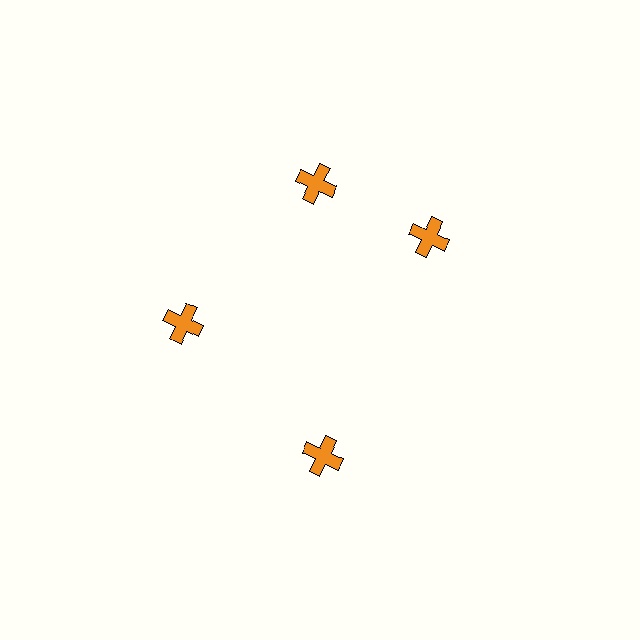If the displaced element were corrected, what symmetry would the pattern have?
It would have 4-fold rotational symmetry — the pattern would map onto itself every 90 degrees.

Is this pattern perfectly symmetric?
No. The 4 orange crosses are arranged in a ring, but one element near the 3 o'clock position is rotated out of alignment along the ring, breaking the 4-fold rotational symmetry.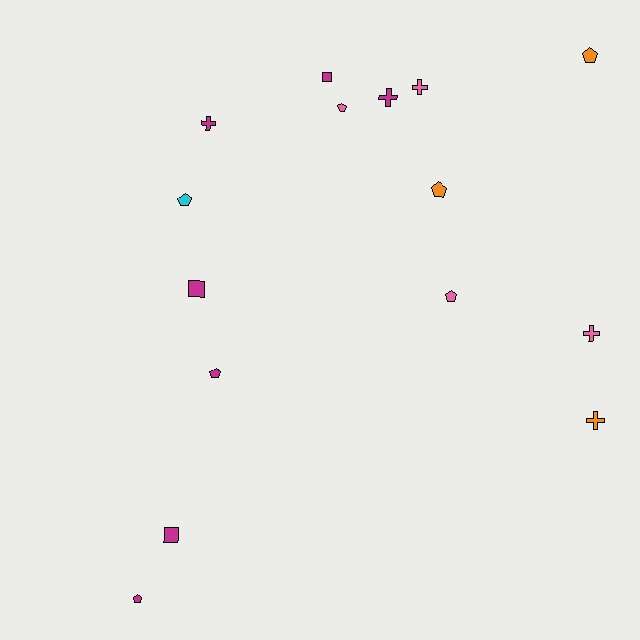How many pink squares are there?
There are no pink squares.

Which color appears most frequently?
Magenta, with 7 objects.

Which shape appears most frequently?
Pentagon, with 7 objects.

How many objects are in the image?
There are 15 objects.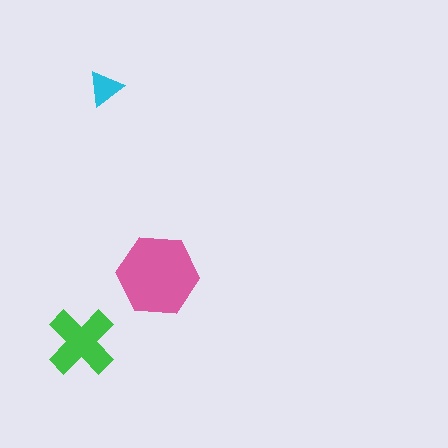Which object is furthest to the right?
The pink hexagon is rightmost.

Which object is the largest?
The pink hexagon.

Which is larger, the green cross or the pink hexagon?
The pink hexagon.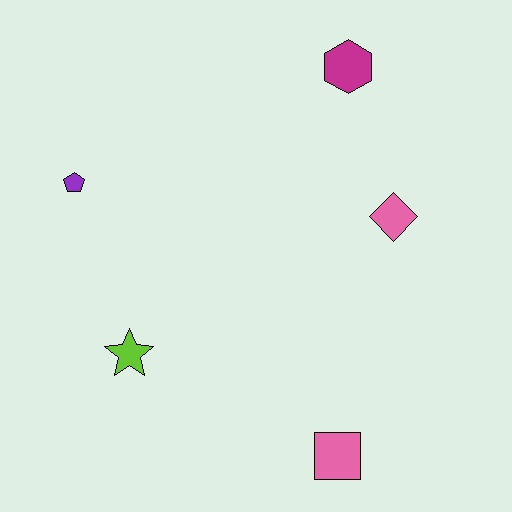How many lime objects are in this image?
There is 1 lime object.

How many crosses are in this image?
There are no crosses.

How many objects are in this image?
There are 5 objects.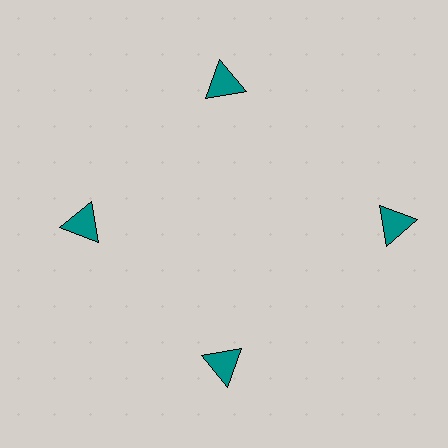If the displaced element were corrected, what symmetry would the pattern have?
It would have 4-fold rotational symmetry — the pattern would map onto itself every 90 degrees.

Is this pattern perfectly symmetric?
No. The 4 teal triangles are arranged in a ring, but one element near the 3 o'clock position is pushed outward from the center, breaking the 4-fold rotational symmetry.